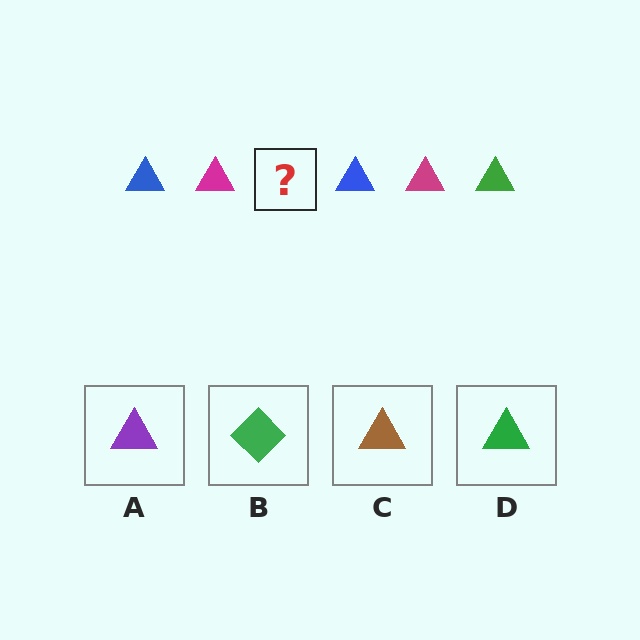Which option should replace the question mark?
Option D.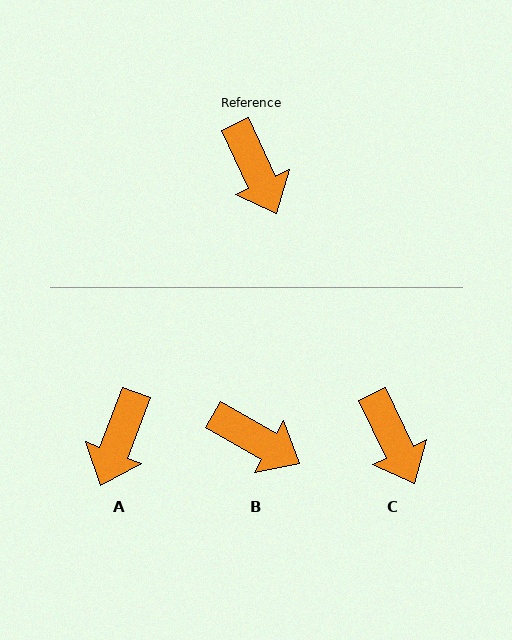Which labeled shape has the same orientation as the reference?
C.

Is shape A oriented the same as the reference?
No, it is off by about 46 degrees.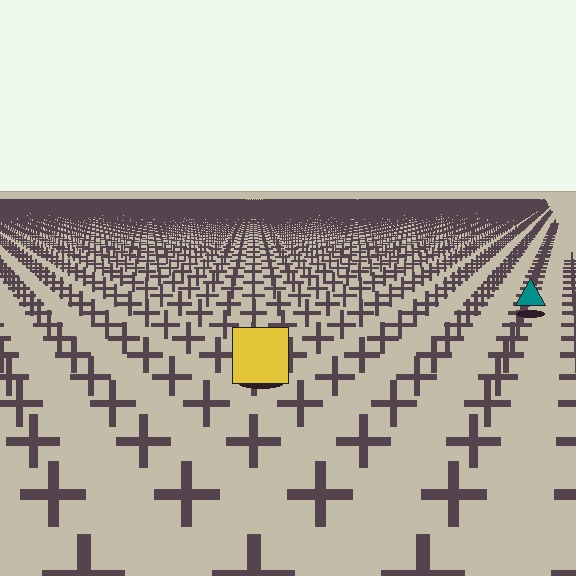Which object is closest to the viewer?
The yellow square is closest. The texture marks near it are larger and more spread out.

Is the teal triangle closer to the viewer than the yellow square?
No. The yellow square is closer — you can tell from the texture gradient: the ground texture is coarser near it.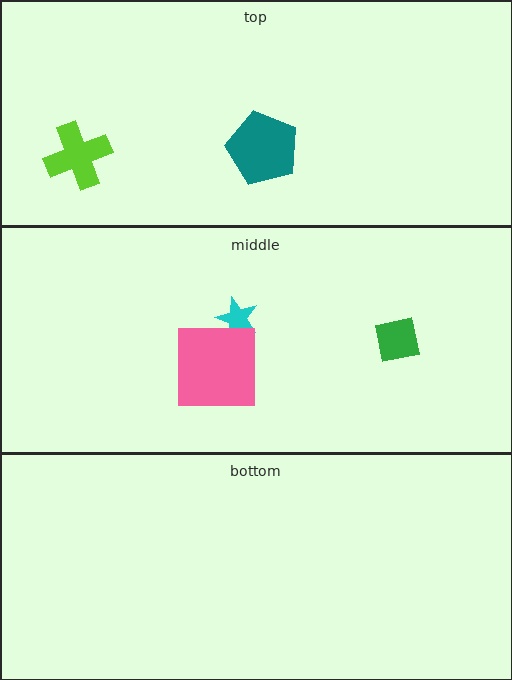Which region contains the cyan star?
The middle region.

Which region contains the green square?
The middle region.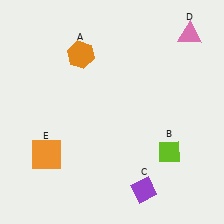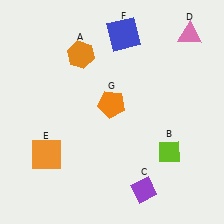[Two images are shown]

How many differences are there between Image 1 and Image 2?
There are 2 differences between the two images.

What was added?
A blue square (F), an orange pentagon (G) were added in Image 2.